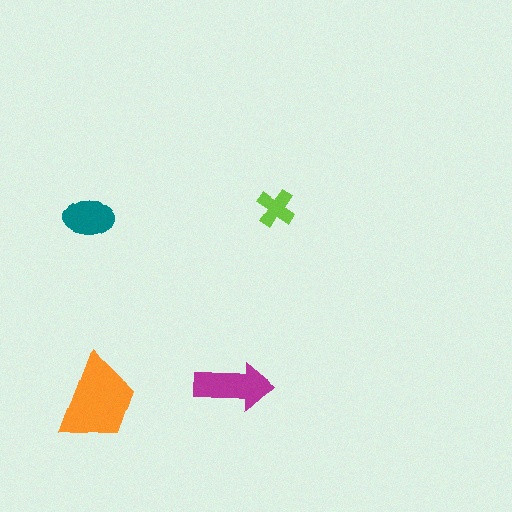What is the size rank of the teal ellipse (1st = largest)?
3rd.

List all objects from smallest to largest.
The lime cross, the teal ellipse, the magenta arrow, the orange trapezoid.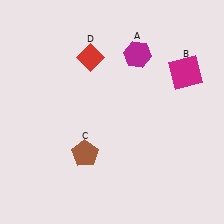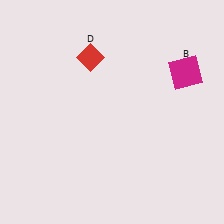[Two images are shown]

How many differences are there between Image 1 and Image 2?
There are 2 differences between the two images.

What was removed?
The brown pentagon (C), the magenta hexagon (A) were removed in Image 2.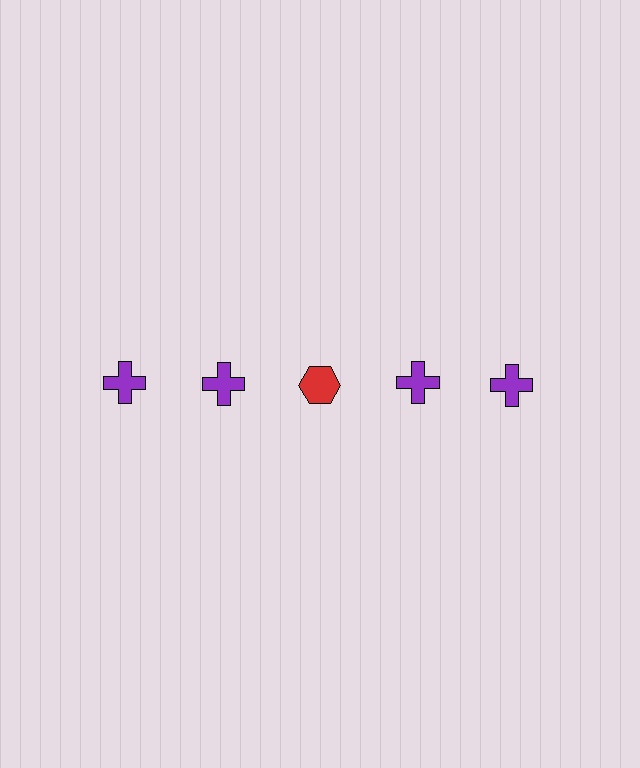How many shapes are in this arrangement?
There are 5 shapes arranged in a grid pattern.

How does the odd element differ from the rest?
It differs in both color (red instead of purple) and shape (hexagon instead of cross).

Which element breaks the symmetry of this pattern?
The red hexagon in the top row, center column breaks the symmetry. All other shapes are purple crosses.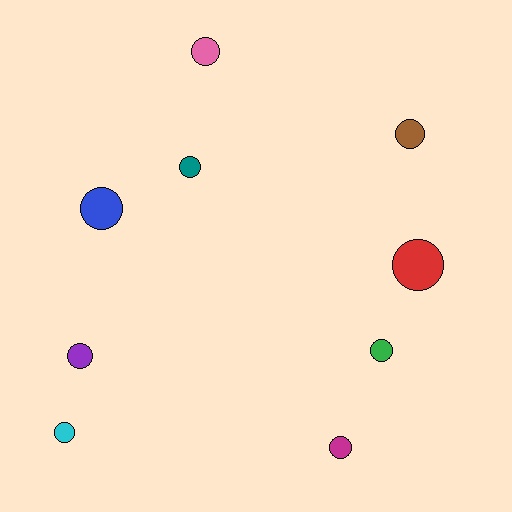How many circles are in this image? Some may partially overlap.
There are 9 circles.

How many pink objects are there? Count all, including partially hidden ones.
There is 1 pink object.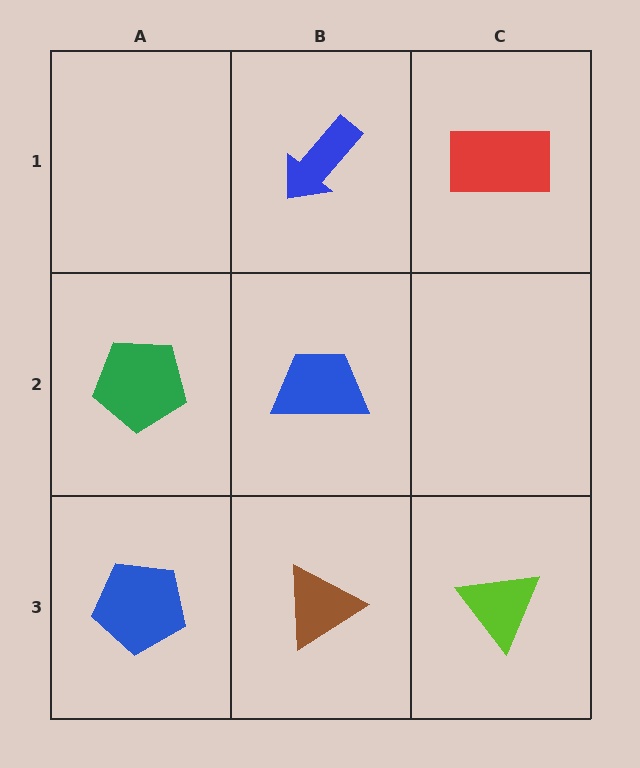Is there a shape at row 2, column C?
No, that cell is empty.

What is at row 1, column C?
A red rectangle.